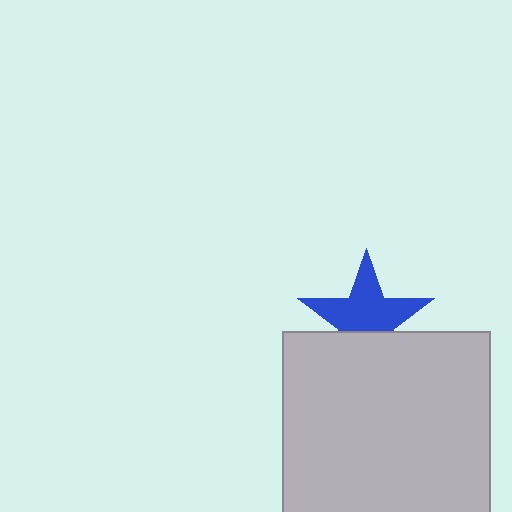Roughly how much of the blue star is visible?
Most of it is visible (roughly 66%).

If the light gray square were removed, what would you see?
You would see the complete blue star.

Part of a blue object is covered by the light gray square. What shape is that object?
It is a star.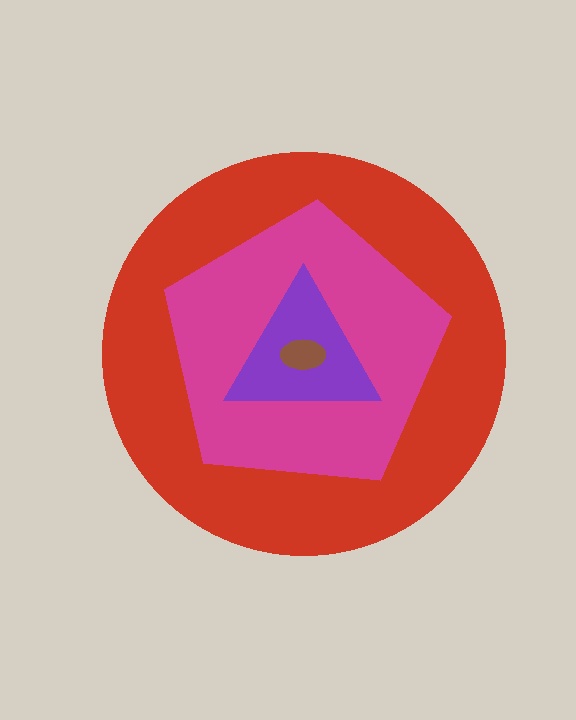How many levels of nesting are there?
4.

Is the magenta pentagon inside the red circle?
Yes.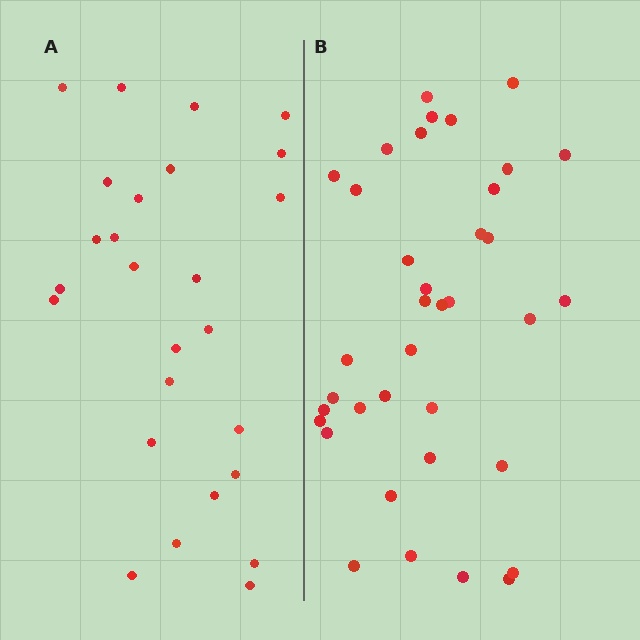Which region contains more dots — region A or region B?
Region B (the right region) has more dots.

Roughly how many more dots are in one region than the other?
Region B has roughly 12 or so more dots than region A.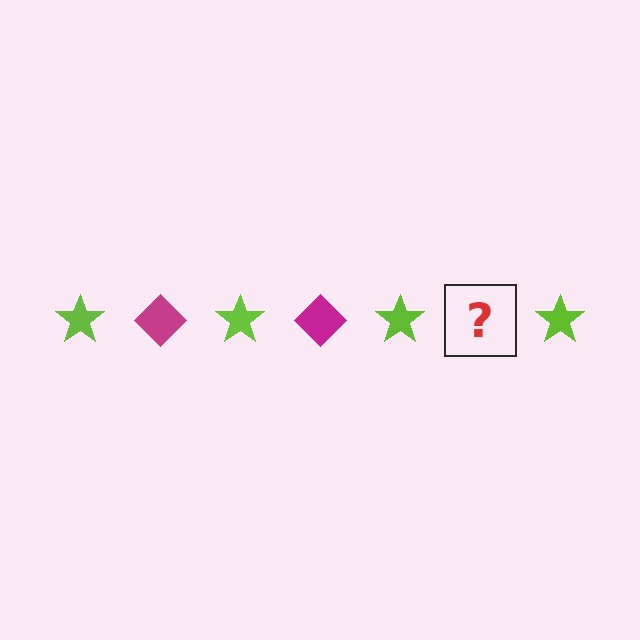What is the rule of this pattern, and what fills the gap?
The rule is that the pattern alternates between lime star and magenta diamond. The gap should be filled with a magenta diamond.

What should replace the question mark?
The question mark should be replaced with a magenta diamond.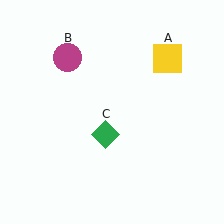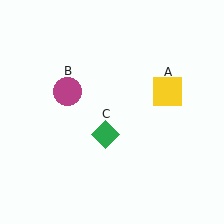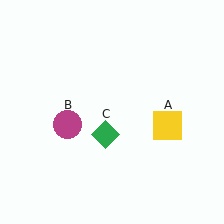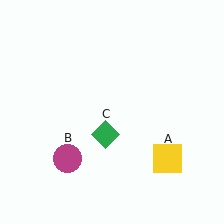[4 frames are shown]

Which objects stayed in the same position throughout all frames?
Green diamond (object C) remained stationary.